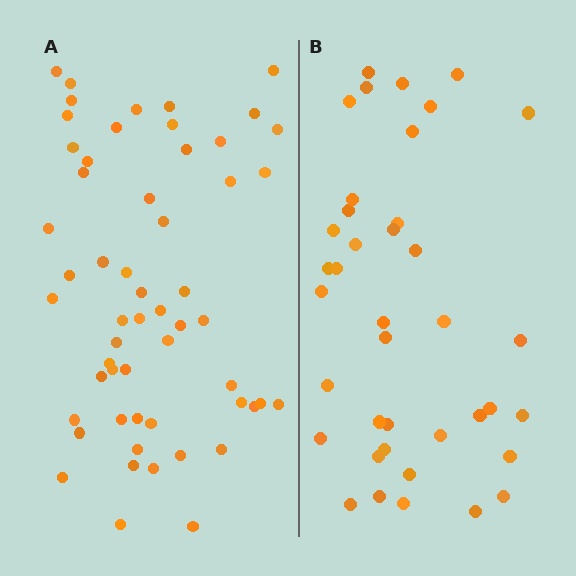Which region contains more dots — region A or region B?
Region A (the left region) has more dots.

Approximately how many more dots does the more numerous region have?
Region A has approximately 15 more dots than region B.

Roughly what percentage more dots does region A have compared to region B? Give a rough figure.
About 45% more.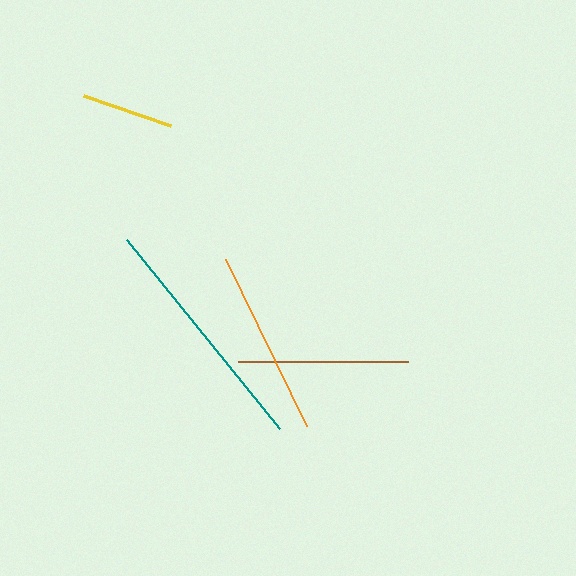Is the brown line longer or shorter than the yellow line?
The brown line is longer than the yellow line.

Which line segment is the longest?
The teal line is the longest at approximately 243 pixels.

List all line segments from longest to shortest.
From longest to shortest: teal, orange, brown, yellow.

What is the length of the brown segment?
The brown segment is approximately 169 pixels long.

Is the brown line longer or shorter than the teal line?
The teal line is longer than the brown line.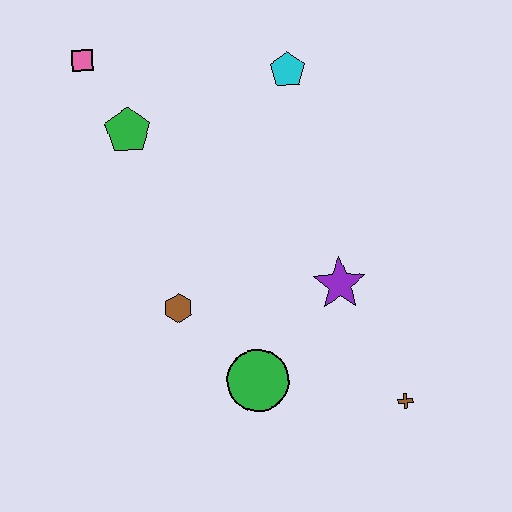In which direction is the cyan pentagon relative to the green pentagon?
The cyan pentagon is to the right of the green pentagon.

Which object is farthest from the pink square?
The brown cross is farthest from the pink square.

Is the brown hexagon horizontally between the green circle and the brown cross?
No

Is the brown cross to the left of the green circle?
No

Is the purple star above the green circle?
Yes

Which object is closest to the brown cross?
The purple star is closest to the brown cross.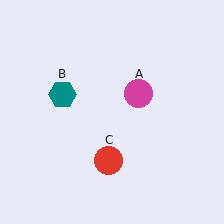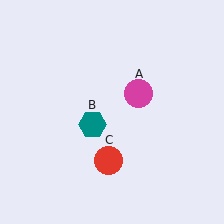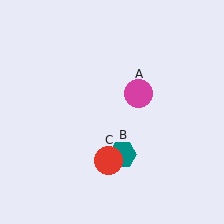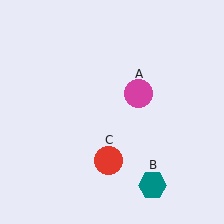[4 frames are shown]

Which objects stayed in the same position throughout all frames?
Magenta circle (object A) and red circle (object C) remained stationary.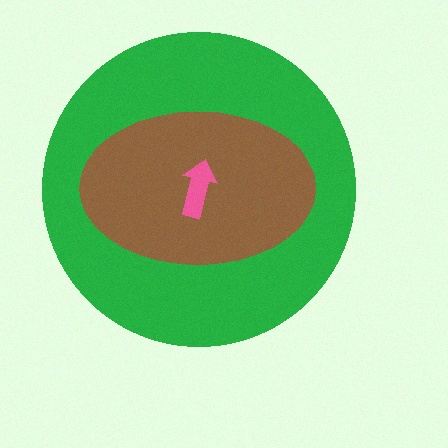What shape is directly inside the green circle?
The brown ellipse.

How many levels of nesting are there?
3.